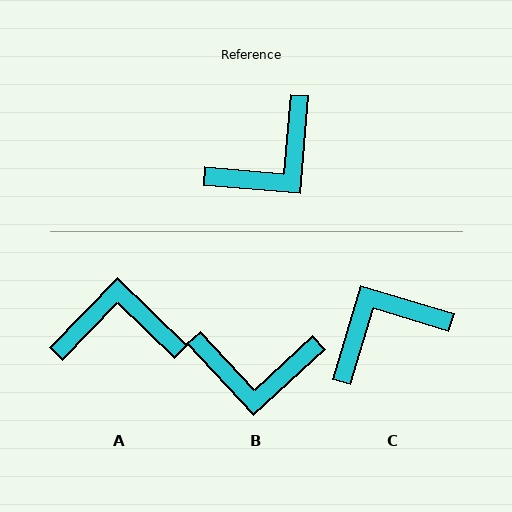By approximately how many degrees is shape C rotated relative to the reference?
Approximately 168 degrees counter-clockwise.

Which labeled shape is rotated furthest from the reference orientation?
C, about 168 degrees away.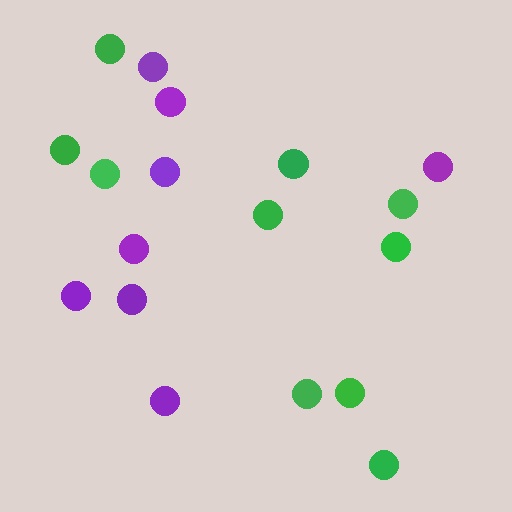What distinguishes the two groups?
There are 2 groups: one group of purple circles (8) and one group of green circles (10).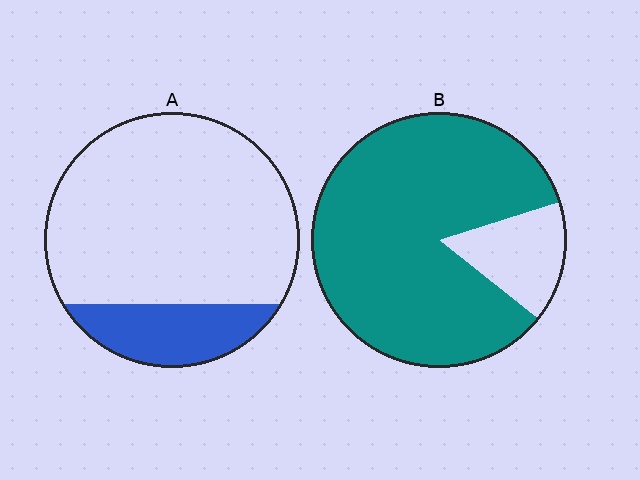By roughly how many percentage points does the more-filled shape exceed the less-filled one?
By roughly 65 percentage points (B over A).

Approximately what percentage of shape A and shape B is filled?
A is approximately 20% and B is approximately 85%.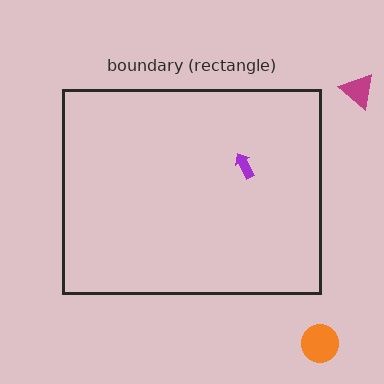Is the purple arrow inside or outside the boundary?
Inside.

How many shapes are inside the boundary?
1 inside, 2 outside.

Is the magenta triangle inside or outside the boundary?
Outside.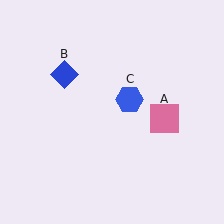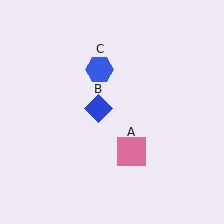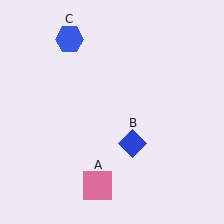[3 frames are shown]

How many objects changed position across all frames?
3 objects changed position: pink square (object A), blue diamond (object B), blue hexagon (object C).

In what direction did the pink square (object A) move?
The pink square (object A) moved down and to the left.